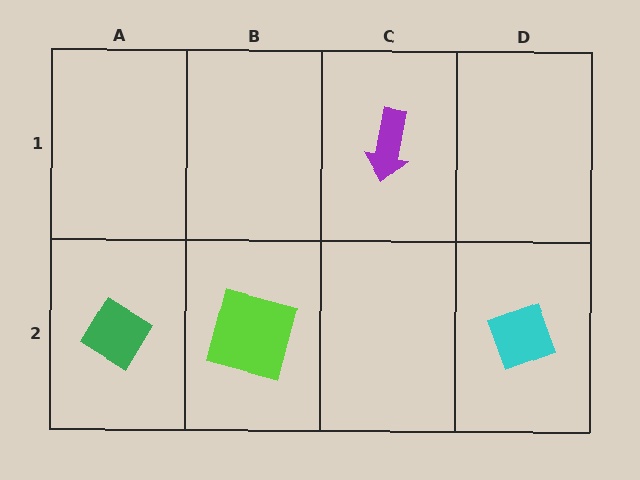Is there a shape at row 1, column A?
No, that cell is empty.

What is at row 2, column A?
A green diamond.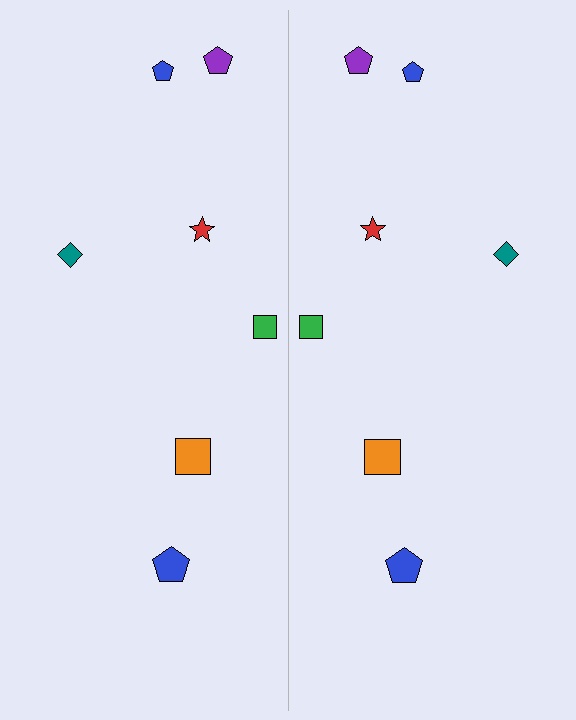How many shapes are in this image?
There are 14 shapes in this image.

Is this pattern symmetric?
Yes, this pattern has bilateral (reflection) symmetry.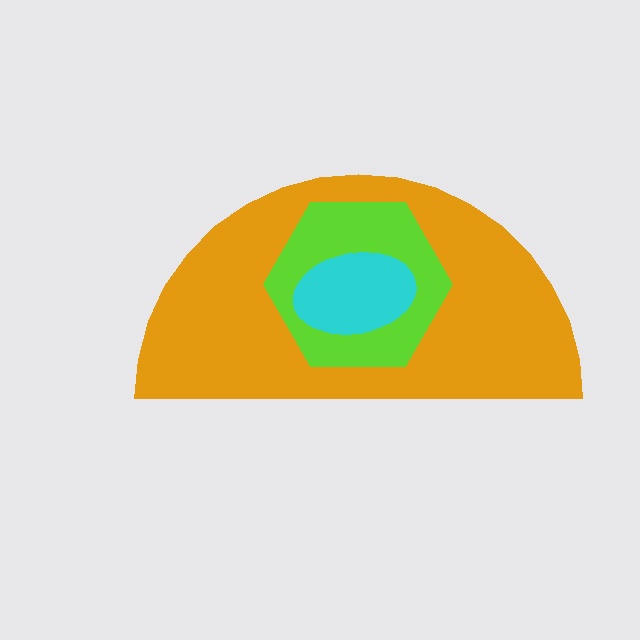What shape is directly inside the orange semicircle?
The lime hexagon.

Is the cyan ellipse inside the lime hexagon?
Yes.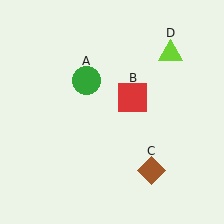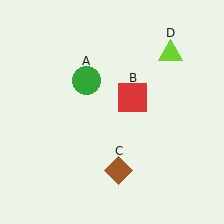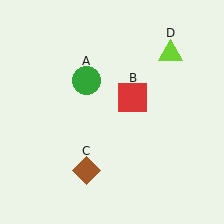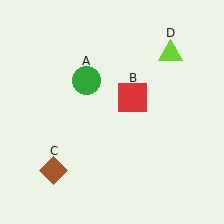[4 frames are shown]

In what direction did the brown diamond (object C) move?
The brown diamond (object C) moved left.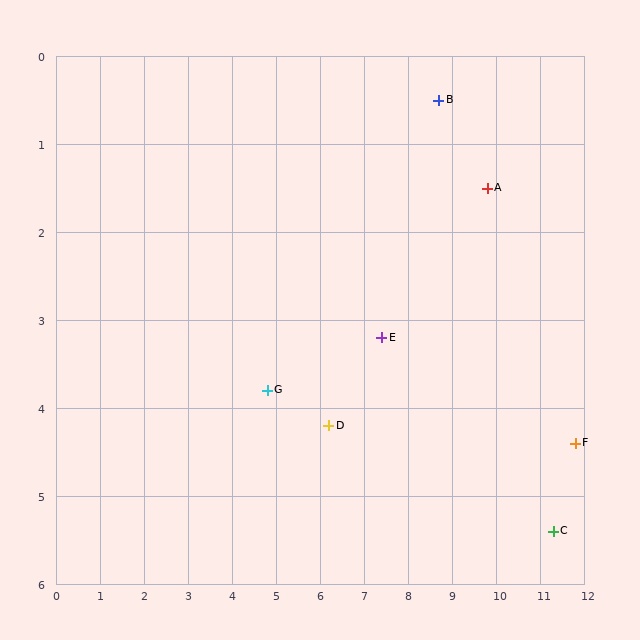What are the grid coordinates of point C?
Point C is at approximately (11.3, 5.4).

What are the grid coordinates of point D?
Point D is at approximately (6.2, 4.2).